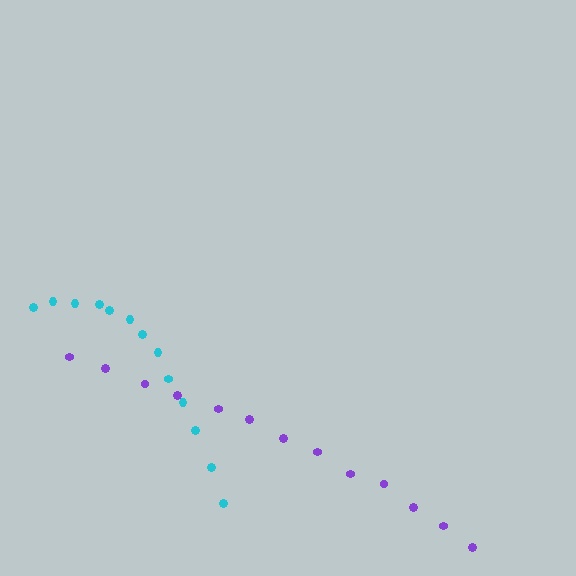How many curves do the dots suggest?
There are 2 distinct paths.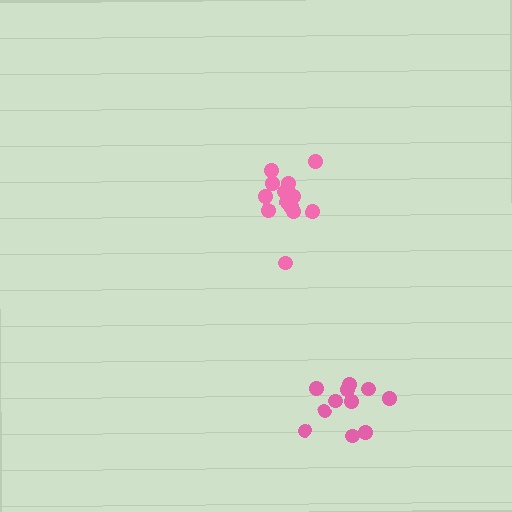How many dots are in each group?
Group 1: 16 dots, Group 2: 11 dots (27 total).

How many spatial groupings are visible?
There are 2 spatial groupings.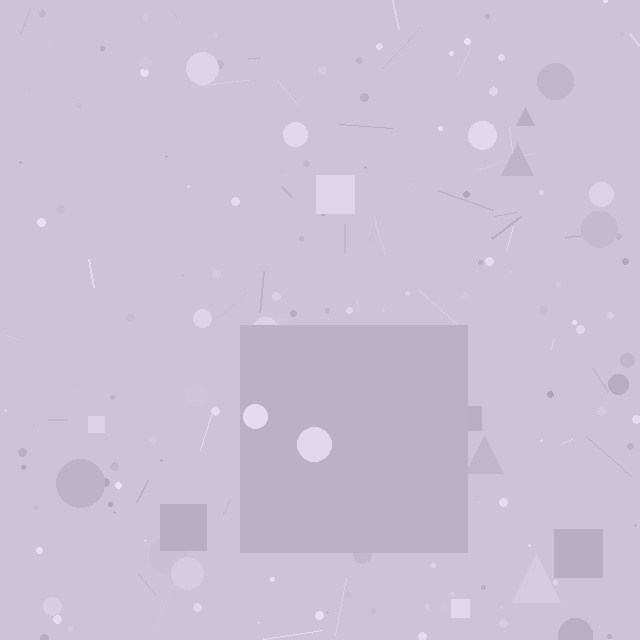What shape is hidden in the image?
A square is hidden in the image.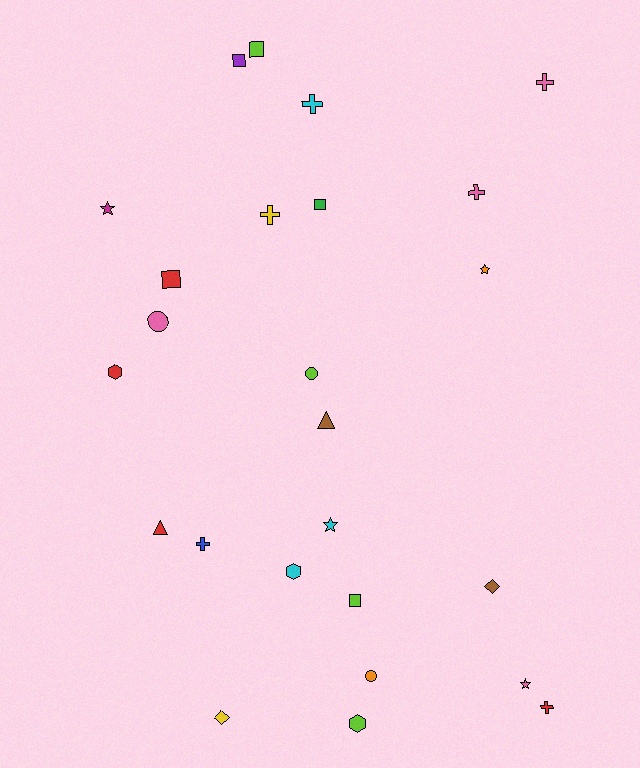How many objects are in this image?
There are 25 objects.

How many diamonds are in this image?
There are 2 diamonds.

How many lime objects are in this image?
There are 4 lime objects.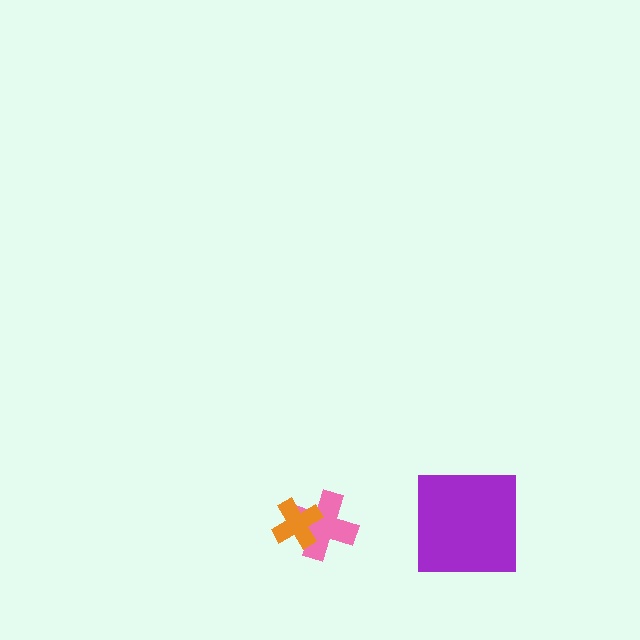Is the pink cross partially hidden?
Yes, it is partially covered by another shape.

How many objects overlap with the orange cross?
1 object overlaps with the orange cross.